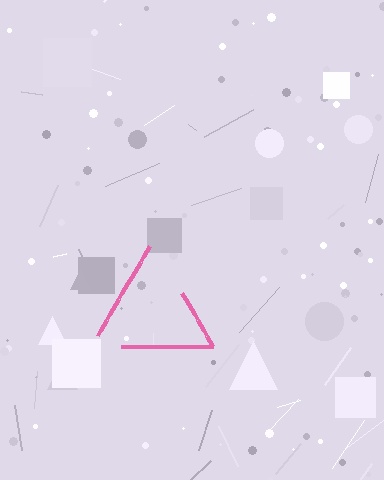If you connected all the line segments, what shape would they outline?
They would outline a triangle.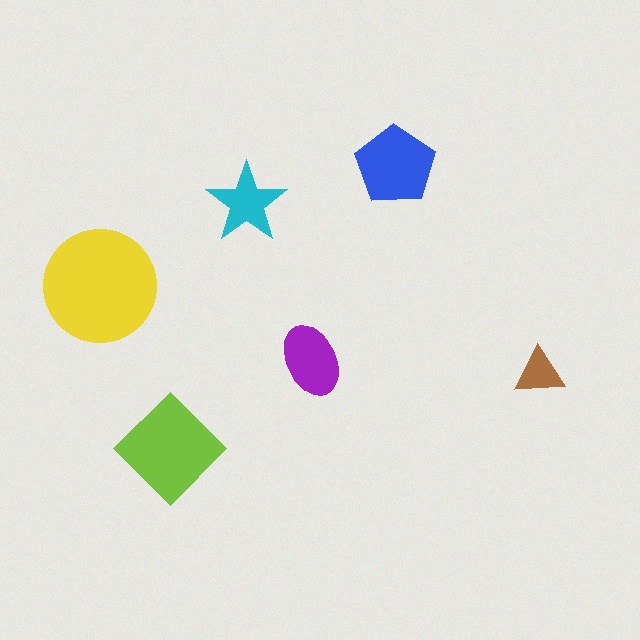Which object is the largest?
The yellow circle.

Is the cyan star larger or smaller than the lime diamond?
Smaller.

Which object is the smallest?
The brown triangle.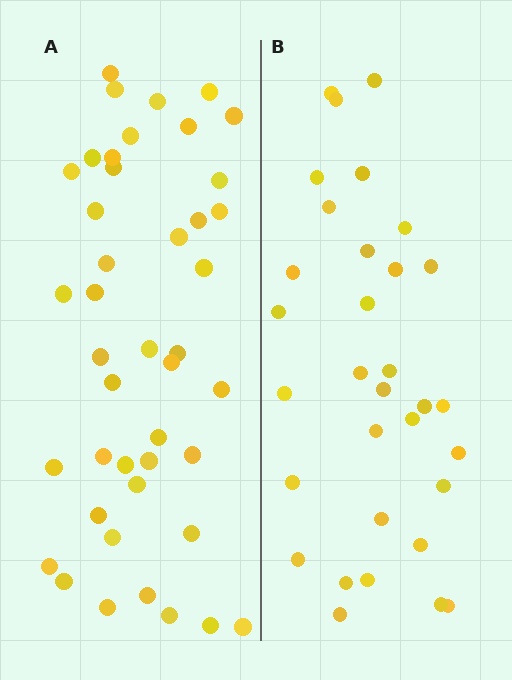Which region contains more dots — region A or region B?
Region A (the left region) has more dots.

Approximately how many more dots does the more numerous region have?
Region A has roughly 12 or so more dots than region B.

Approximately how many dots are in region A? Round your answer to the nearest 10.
About 40 dots. (The exact count is 43, which rounds to 40.)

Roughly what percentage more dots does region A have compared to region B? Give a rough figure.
About 35% more.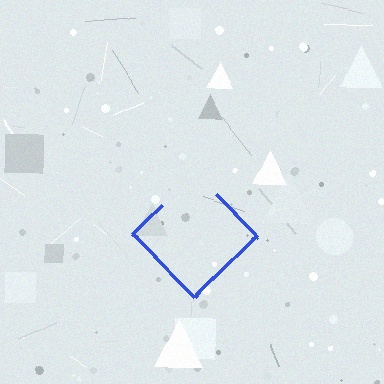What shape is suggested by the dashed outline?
The dashed outline suggests a diamond.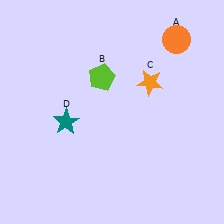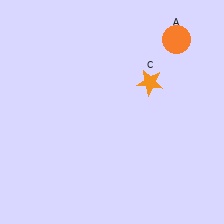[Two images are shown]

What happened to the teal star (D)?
The teal star (D) was removed in Image 2. It was in the bottom-left area of Image 1.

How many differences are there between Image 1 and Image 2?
There are 2 differences between the two images.